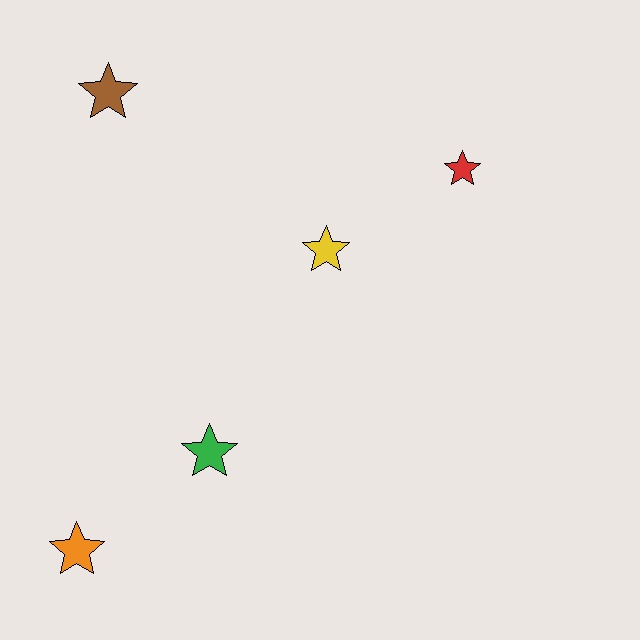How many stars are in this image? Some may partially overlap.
There are 5 stars.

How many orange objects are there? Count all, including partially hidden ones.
There is 1 orange object.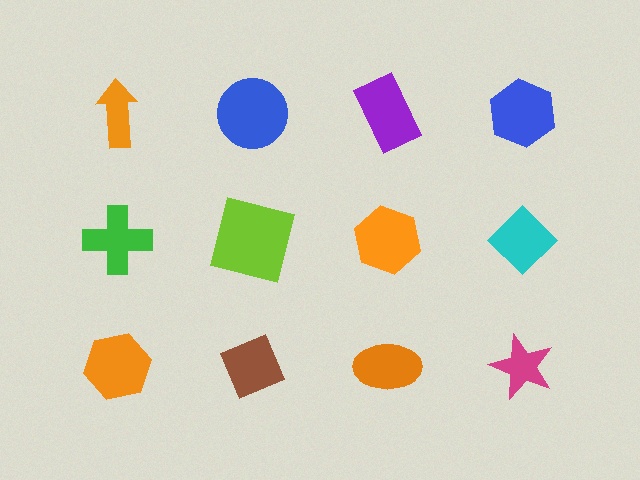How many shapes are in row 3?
4 shapes.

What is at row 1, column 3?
A purple rectangle.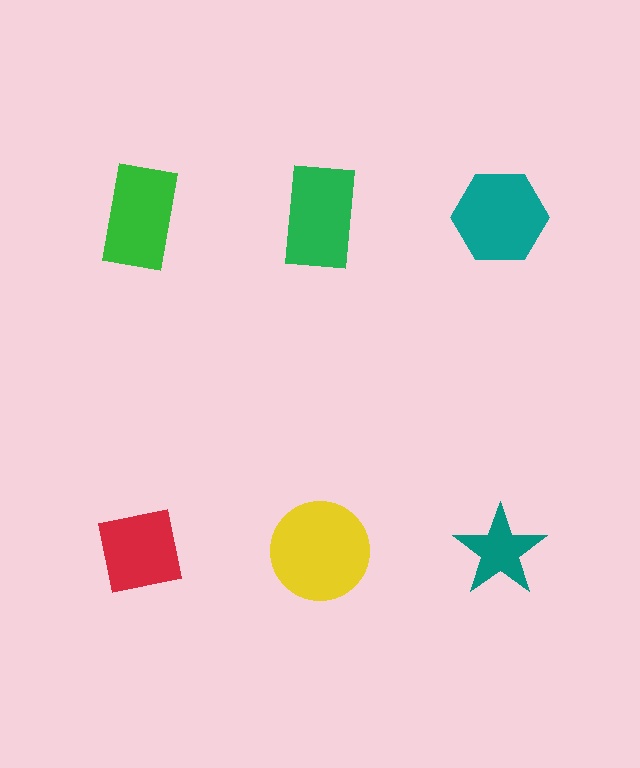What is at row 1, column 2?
A green rectangle.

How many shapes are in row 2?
3 shapes.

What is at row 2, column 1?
A red square.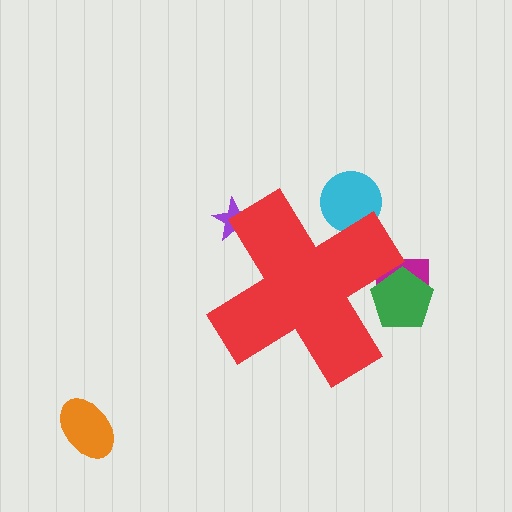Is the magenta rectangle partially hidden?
Yes, the magenta rectangle is partially hidden behind the red cross.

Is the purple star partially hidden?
Yes, the purple star is partially hidden behind the red cross.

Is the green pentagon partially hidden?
Yes, the green pentagon is partially hidden behind the red cross.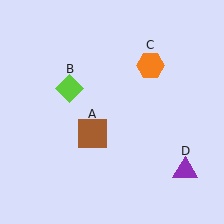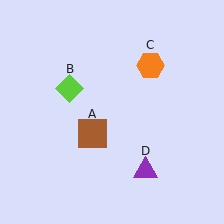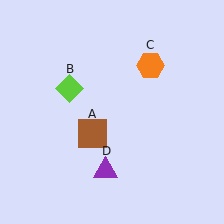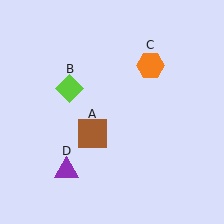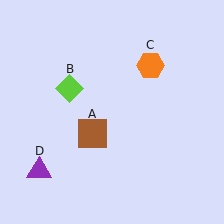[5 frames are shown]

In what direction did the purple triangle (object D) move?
The purple triangle (object D) moved left.